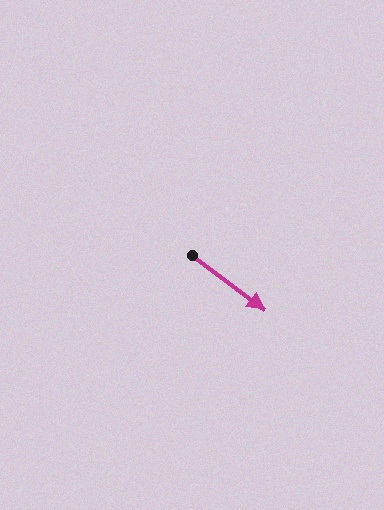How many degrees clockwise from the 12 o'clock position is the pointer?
Approximately 127 degrees.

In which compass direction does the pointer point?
Southeast.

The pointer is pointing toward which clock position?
Roughly 4 o'clock.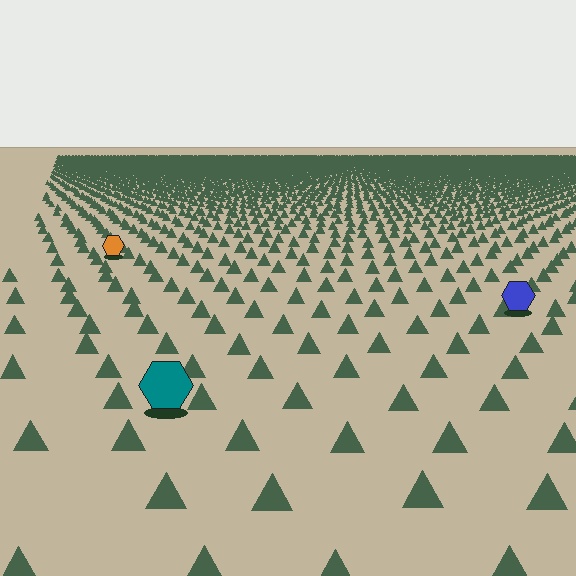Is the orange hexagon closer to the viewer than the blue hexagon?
No. The blue hexagon is closer — you can tell from the texture gradient: the ground texture is coarser near it.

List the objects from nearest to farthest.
From nearest to farthest: the teal hexagon, the blue hexagon, the orange hexagon.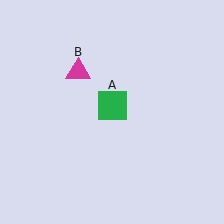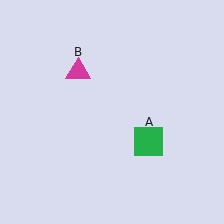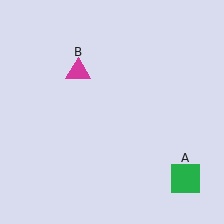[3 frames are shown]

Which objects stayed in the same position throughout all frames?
Magenta triangle (object B) remained stationary.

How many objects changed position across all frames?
1 object changed position: green square (object A).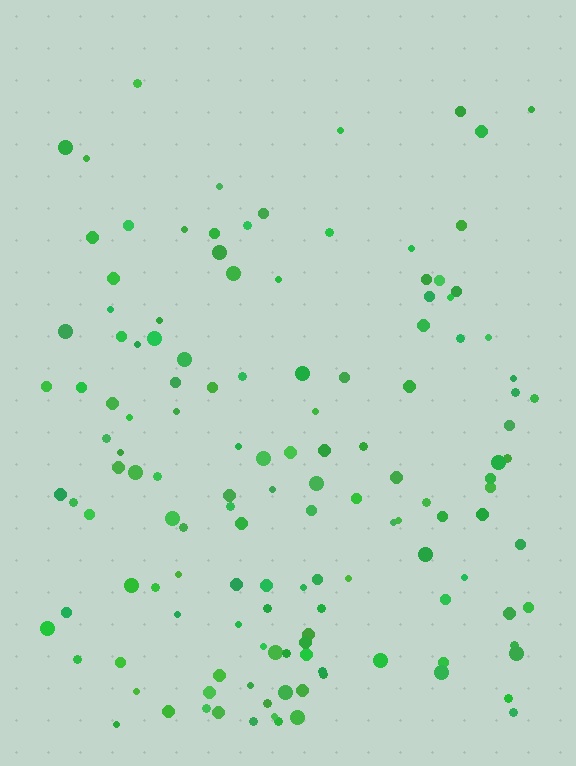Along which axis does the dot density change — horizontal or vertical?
Vertical.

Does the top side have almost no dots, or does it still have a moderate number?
Still a moderate number, just noticeably fewer than the bottom.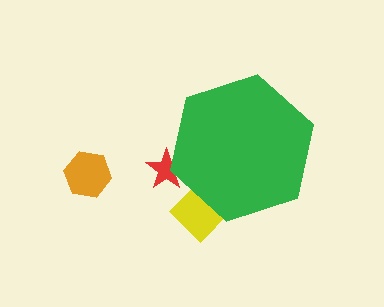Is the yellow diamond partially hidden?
Yes, the yellow diamond is partially hidden behind the green hexagon.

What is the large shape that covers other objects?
A green hexagon.